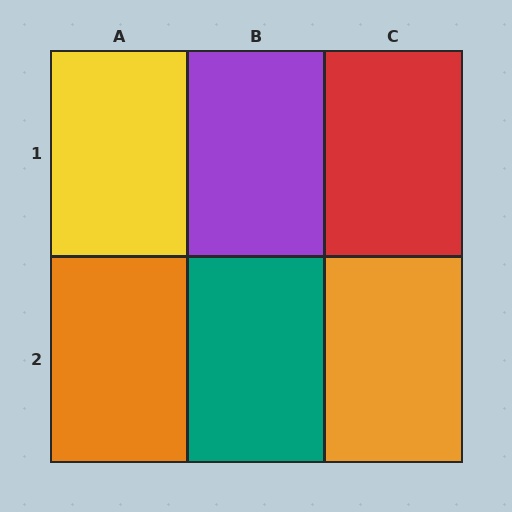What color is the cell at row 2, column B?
Teal.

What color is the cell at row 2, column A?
Orange.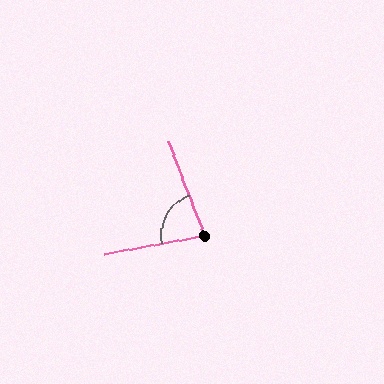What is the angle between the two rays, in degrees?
Approximately 79 degrees.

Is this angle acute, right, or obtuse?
It is acute.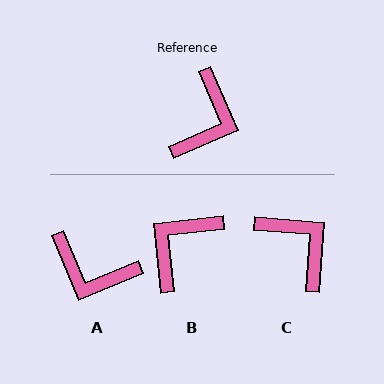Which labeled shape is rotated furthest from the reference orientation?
B, about 163 degrees away.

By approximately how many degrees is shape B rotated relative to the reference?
Approximately 163 degrees counter-clockwise.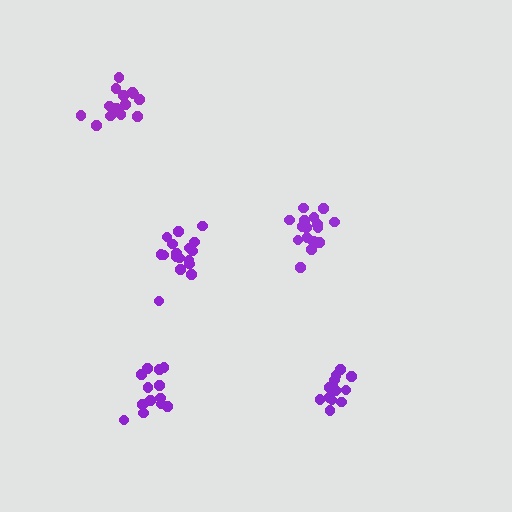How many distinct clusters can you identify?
There are 5 distinct clusters.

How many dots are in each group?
Group 1: 17 dots, Group 2: 13 dots, Group 3: 13 dots, Group 4: 16 dots, Group 5: 16 dots (75 total).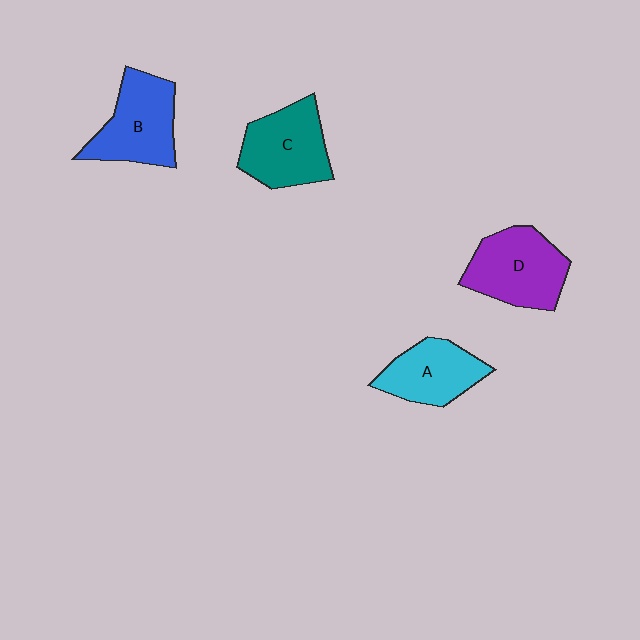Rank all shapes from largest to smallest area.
From largest to smallest: D (purple), B (blue), C (teal), A (cyan).